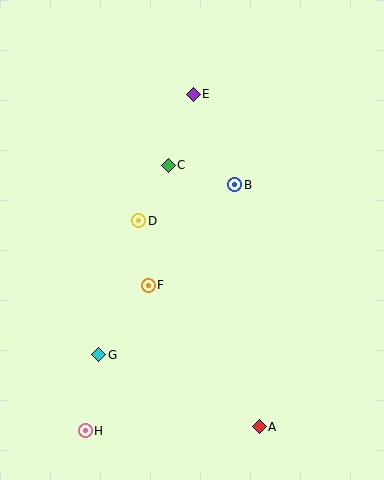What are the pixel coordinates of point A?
Point A is at (259, 427).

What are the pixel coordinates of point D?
Point D is at (139, 221).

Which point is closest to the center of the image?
Point D at (139, 221) is closest to the center.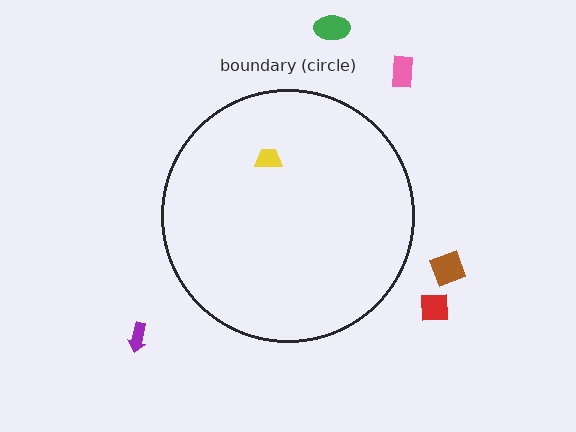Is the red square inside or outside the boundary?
Outside.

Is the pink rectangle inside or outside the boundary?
Outside.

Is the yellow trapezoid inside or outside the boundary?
Inside.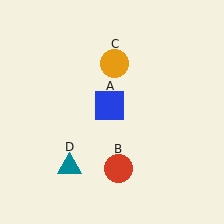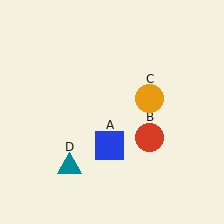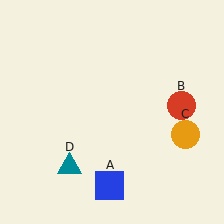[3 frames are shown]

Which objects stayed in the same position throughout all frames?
Teal triangle (object D) remained stationary.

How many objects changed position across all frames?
3 objects changed position: blue square (object A), red circle (object B), orange circle (object C).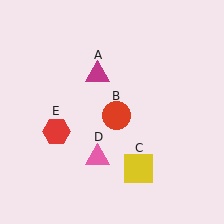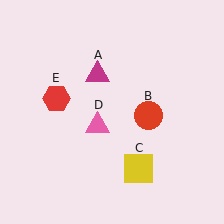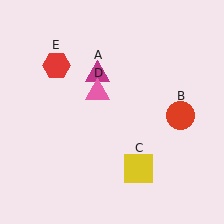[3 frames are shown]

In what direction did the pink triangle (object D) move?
The pink triangle (object D) moved up.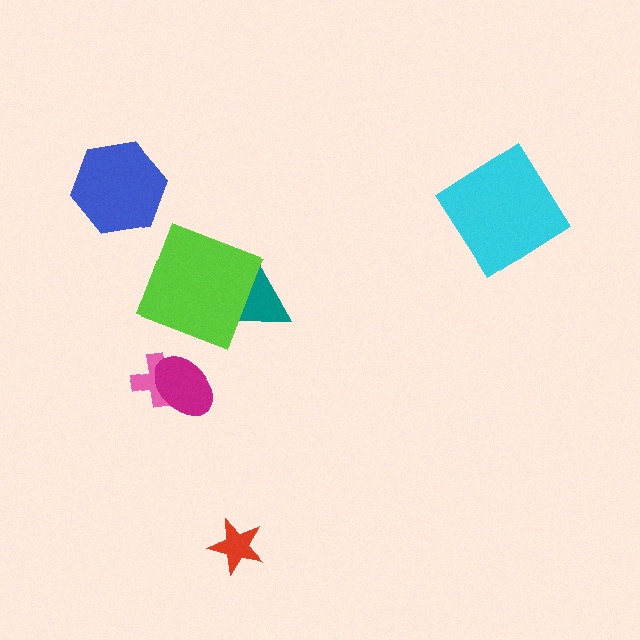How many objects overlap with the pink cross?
1 object overlaps with the pink cross.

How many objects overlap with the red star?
0 objects overlap with the red star.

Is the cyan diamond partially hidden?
No, no other shape covers it.